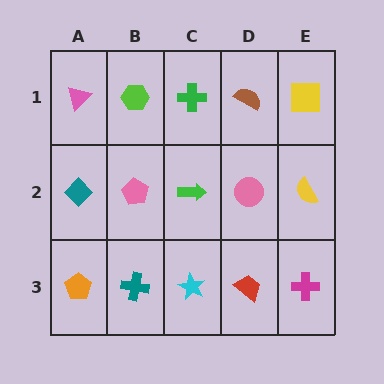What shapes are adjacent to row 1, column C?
A green arrow (row 2, column C), a lime hexagon (row 1, column B), a brown semicircle (row 1, column D).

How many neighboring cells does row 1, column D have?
3.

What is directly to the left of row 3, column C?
A teal cross.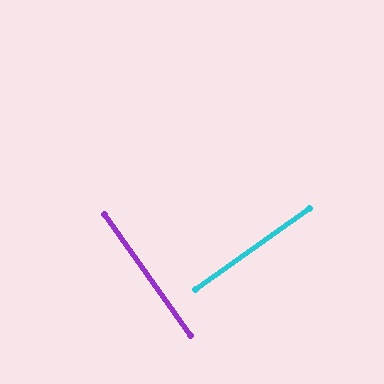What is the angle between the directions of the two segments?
Approximately 90 degrees.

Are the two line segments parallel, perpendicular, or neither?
Perpendicular — they meet at approximately 90°.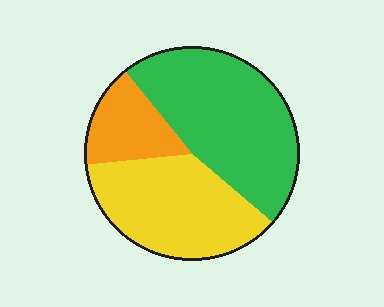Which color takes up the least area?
Orange, at roughly 15%.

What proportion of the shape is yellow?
Yellow takes up between a third and a half of the shape.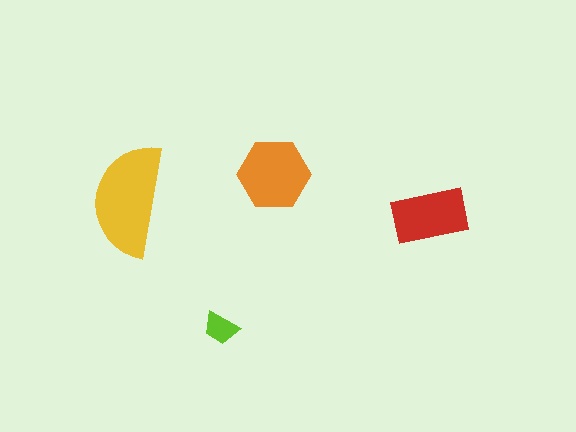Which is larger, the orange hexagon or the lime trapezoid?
The orange hexagon.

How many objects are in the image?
There are 4 objects in the image.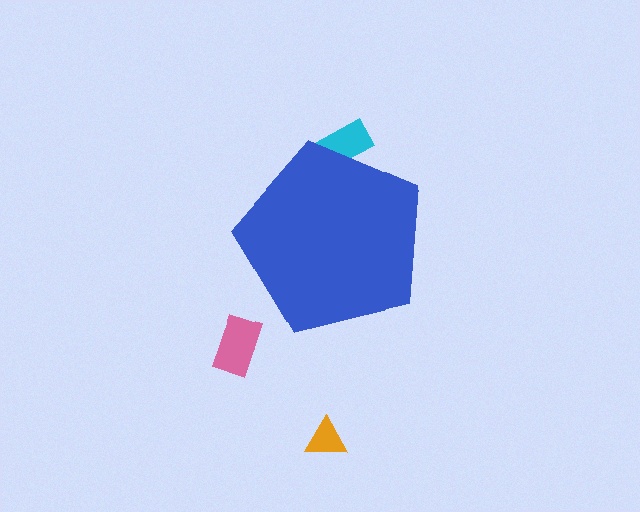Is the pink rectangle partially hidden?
No, the pink rectangle is fully visible.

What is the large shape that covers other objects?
A blue pentagon.